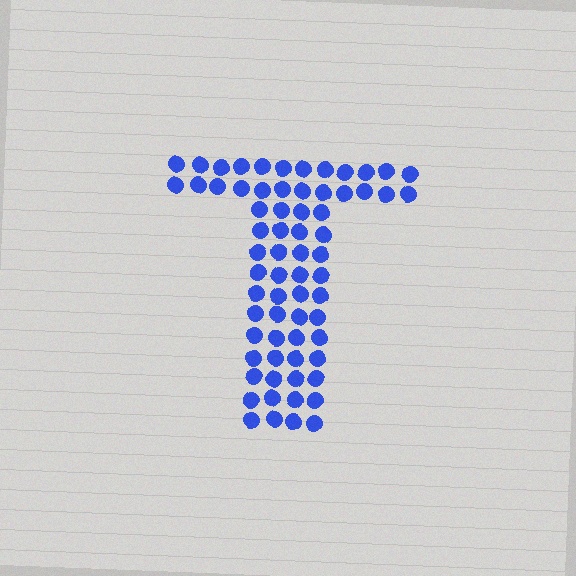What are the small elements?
The small elements are circles.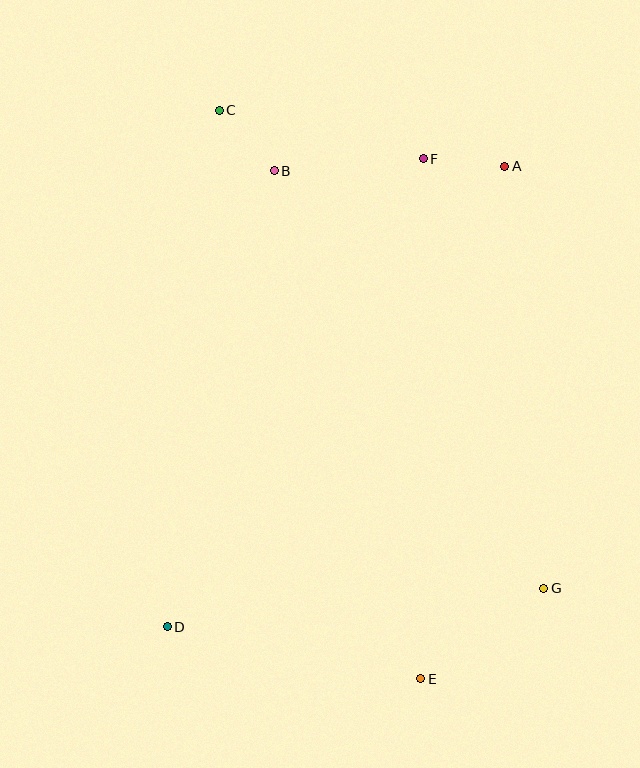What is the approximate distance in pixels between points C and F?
The distance between C and F is approximately 210 pixels.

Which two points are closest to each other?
Points B and C are closest to each other.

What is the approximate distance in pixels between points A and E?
The distance between A and E is approximately 520 pixels.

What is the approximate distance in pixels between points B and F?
The distance between B and F is approximately 150 pixels.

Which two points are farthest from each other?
Points C and E are farthest from each other.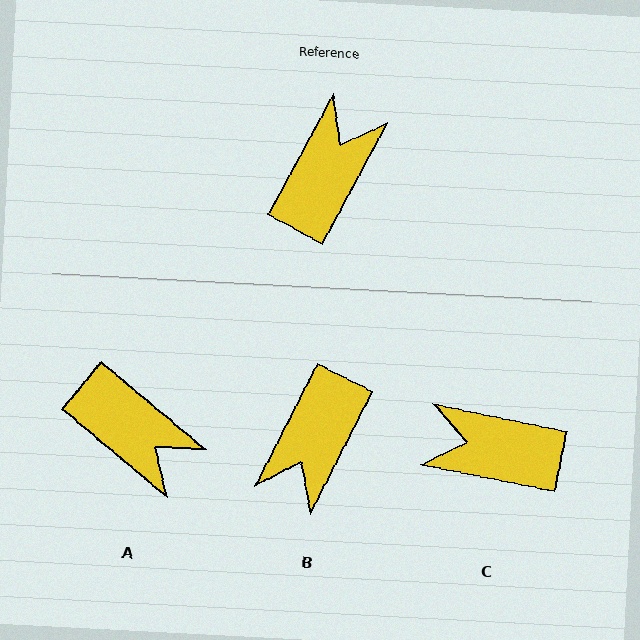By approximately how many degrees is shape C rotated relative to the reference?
Approximately 107 degrees counter-clockwise.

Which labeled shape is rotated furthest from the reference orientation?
B, about 179 degrees away.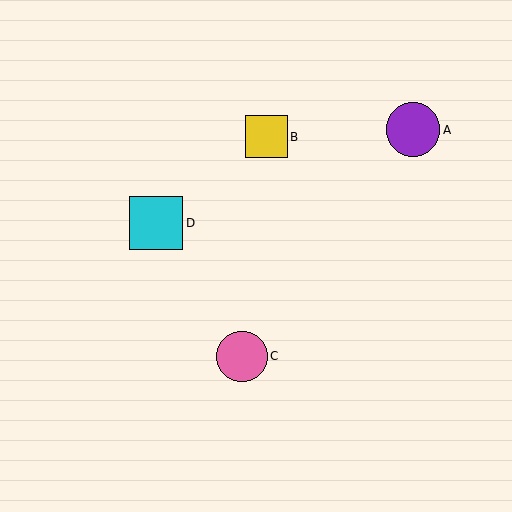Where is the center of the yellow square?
The center of the yellow square is at (266, 137).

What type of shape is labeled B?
Shape B is a yellow square.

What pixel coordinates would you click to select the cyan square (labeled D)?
Click at (156, 223) to select the cyan square D.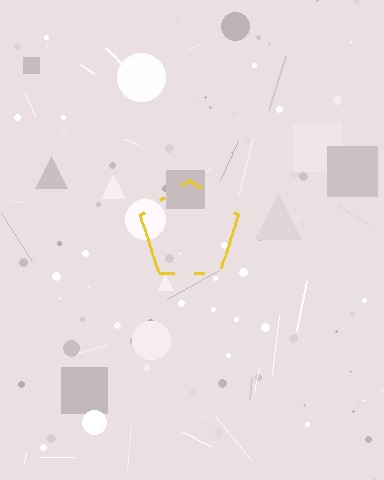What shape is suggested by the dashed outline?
The dashed outline suggests a pentagon.